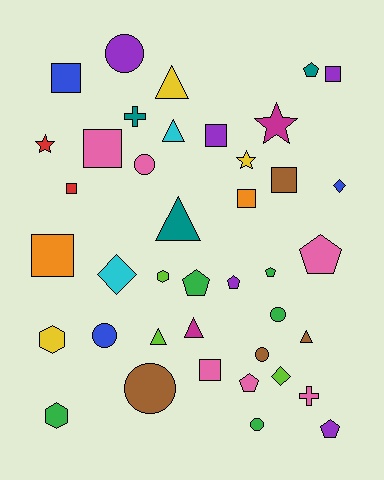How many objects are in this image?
There are 40 objects.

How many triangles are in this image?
There are 6 triangles.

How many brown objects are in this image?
There are 4 brown objects.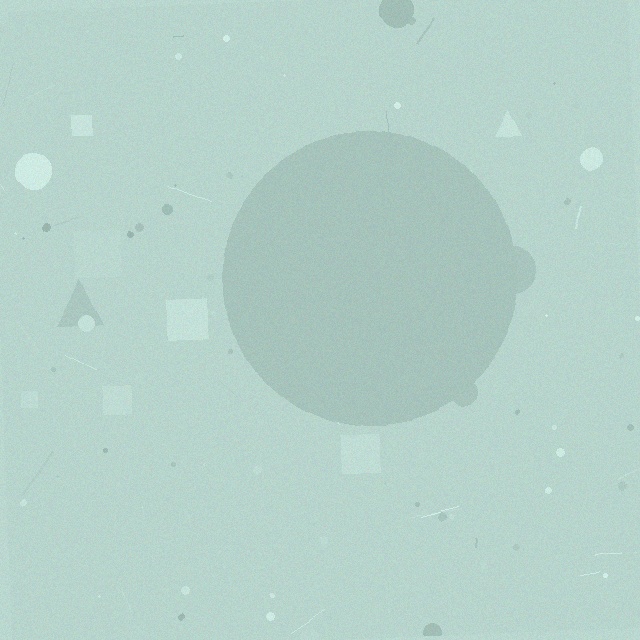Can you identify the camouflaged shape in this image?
The camouflaged shape is a circle.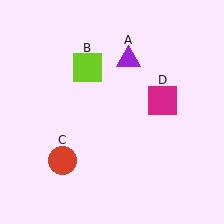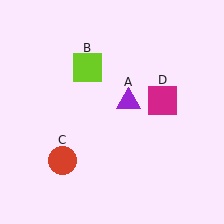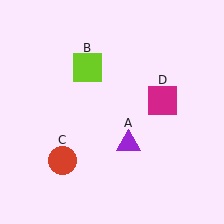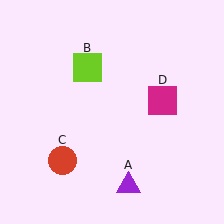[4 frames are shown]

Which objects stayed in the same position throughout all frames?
Lime square (object B) and red circle (object C) and magenta square (object D) remained stationary.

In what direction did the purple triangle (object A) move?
The purple triangle (object A) moved down.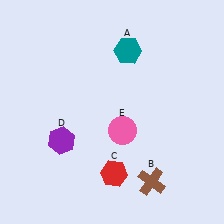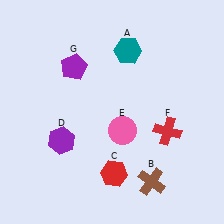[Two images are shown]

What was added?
A red cross (F), a purple pentagon (G) were added in Image 2.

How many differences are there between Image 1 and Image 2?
There are 2 differences between the two images.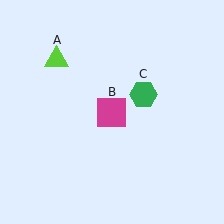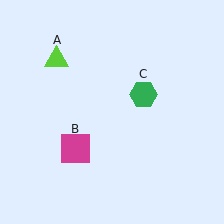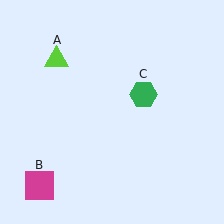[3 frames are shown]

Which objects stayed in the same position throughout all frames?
Lime triangle (object A) and green hexagon (object C) remained stationary.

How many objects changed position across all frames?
1 object changed position: magenta square (object B).